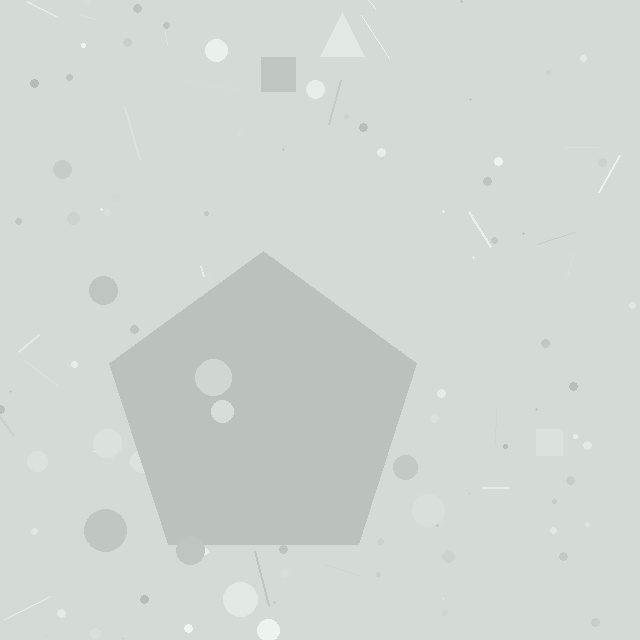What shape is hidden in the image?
A pentagon is hidden in the image.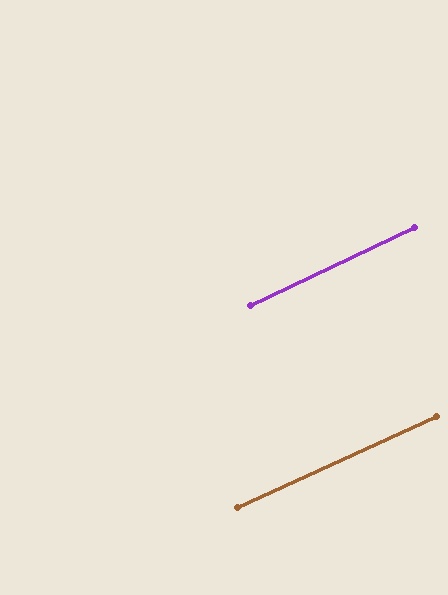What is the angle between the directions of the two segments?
Approximately 1 degree.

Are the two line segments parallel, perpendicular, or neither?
Parallel — their directions differ by only 1.0°.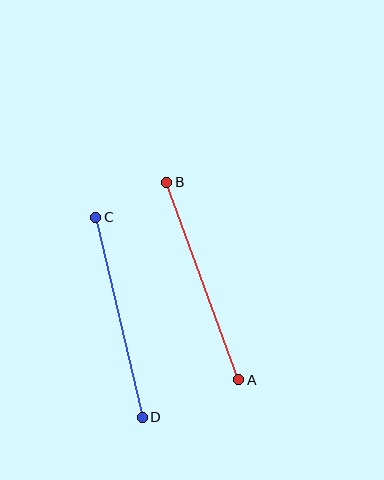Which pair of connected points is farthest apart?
Points A and B are farthest apart.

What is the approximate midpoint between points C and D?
The midpoint is at approximately (119, 317) pixels.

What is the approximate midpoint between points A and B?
The midpoint is at approximately (203, 281) pixels.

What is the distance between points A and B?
The distance is approximately 210 pixels.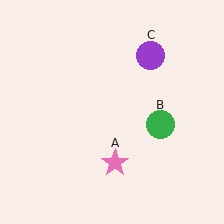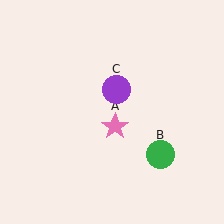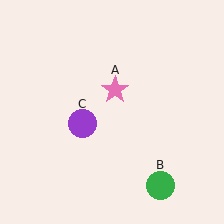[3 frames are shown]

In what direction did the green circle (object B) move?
The green circle (object B) moved down.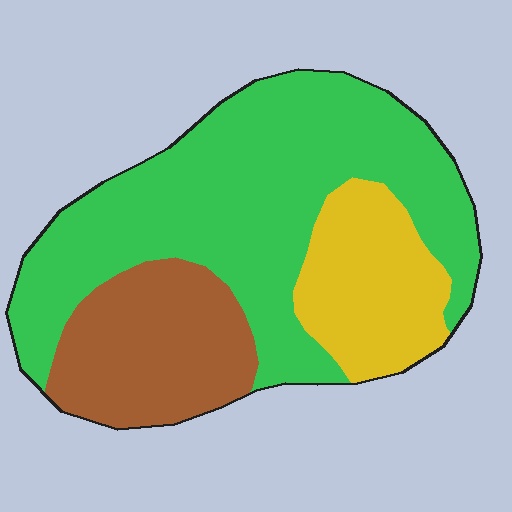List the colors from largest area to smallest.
From largest to smallest: green, brown, yellow.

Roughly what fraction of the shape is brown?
Brown takes up less than a quarter of the shape.